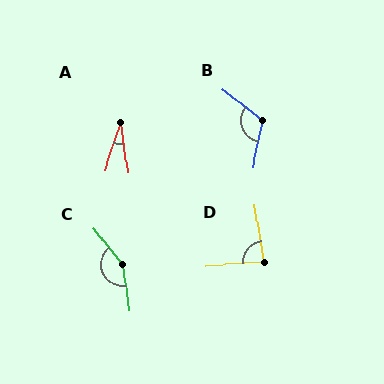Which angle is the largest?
C, at approximately 149 degrees.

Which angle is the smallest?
A, at approximately 26 degrees.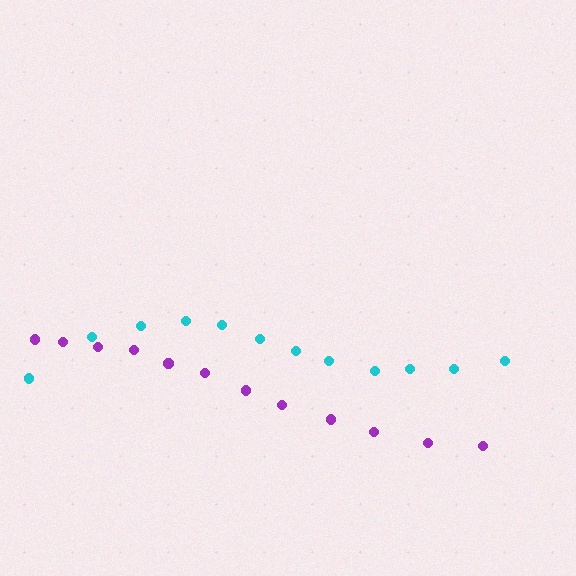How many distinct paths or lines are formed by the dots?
There are 2 distinct paths.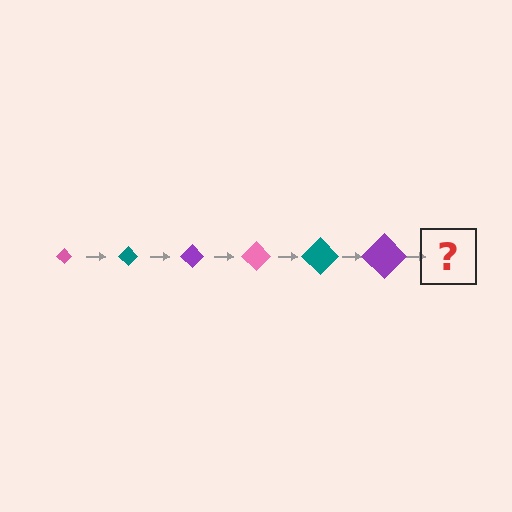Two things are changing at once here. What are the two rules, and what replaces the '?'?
The two rules are that the diamond grows larger each step and the color cycles through pink, teal, and purple. The '?' should be a pink diamond, larger than the previous one.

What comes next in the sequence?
The next element should be a pink diamond, larger than the previous one.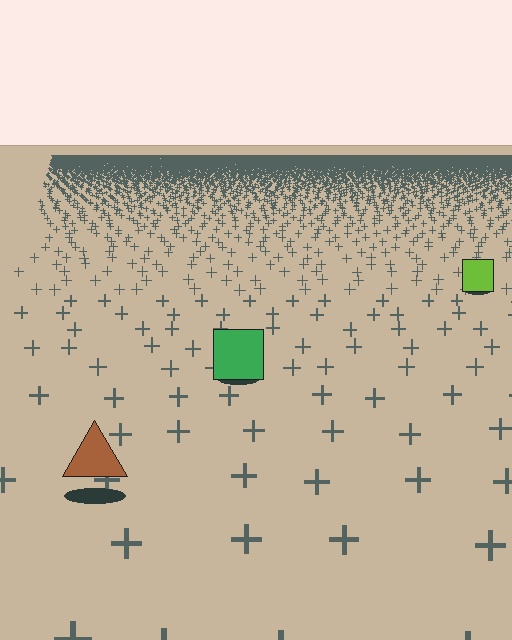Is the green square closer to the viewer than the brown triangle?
No. The brown triangle is closer — you can tell from the texture gradient: the ground texture is coarser near it.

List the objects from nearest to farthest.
From nearest to farthest: the brown triangle, the green square, the lime square.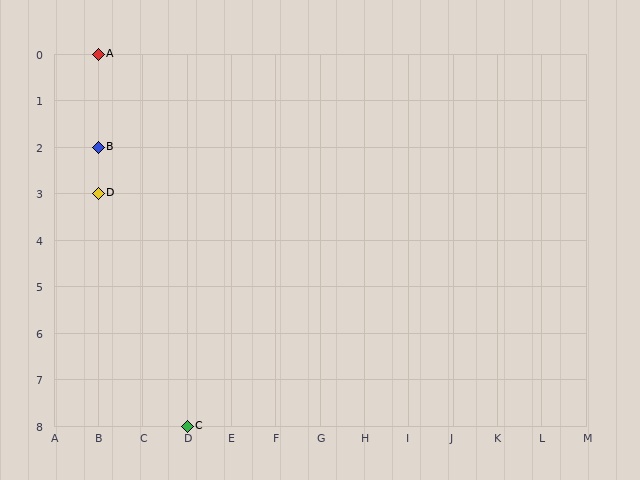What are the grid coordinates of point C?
Point C is at grid coordinates (D, 8).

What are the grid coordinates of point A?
Point A is at grid coordinates (B, 0).